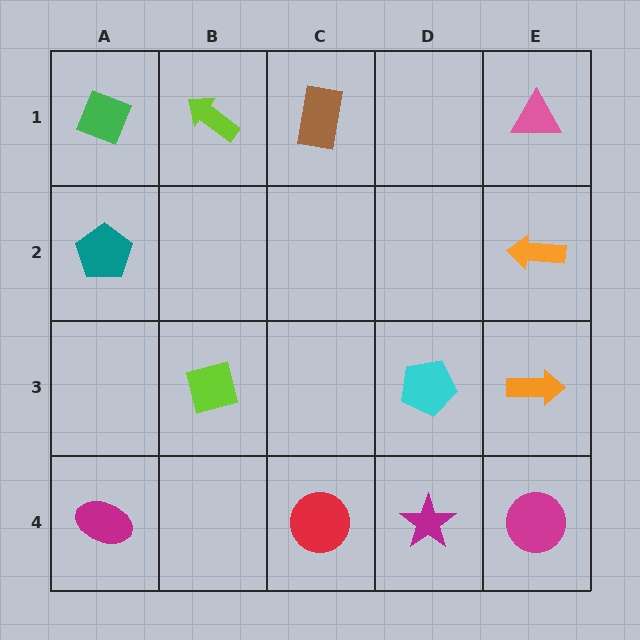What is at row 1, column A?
A green diamond.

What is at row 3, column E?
An orange arrow.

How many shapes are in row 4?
4 shapes.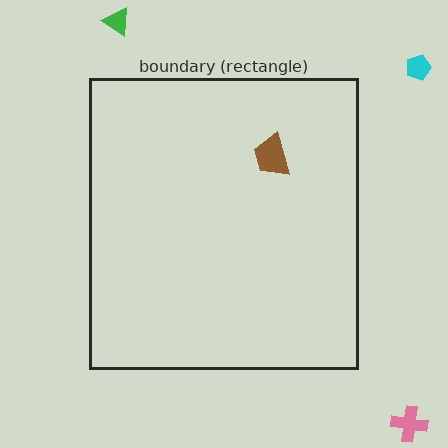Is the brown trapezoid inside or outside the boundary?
Inside.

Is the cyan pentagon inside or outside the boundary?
Outside.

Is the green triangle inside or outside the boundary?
Outside.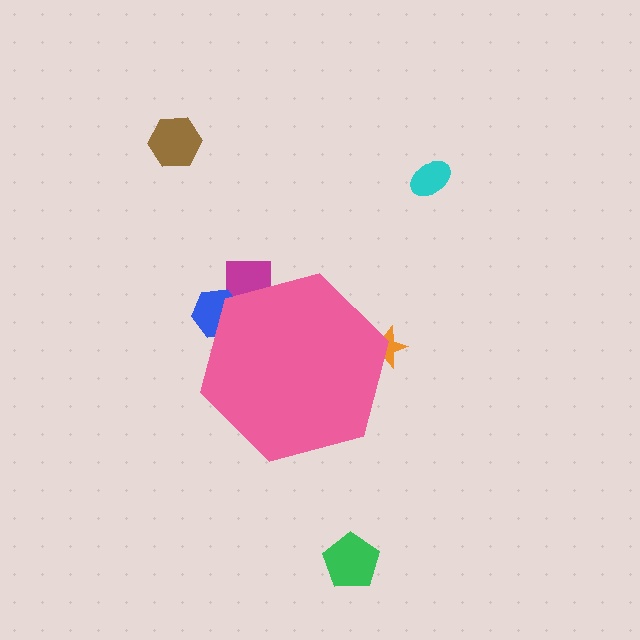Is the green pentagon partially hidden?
No, the green pentagon is fully visible.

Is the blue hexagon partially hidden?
Yes, the blue hexagon is partially hidden behind the pink hexagon.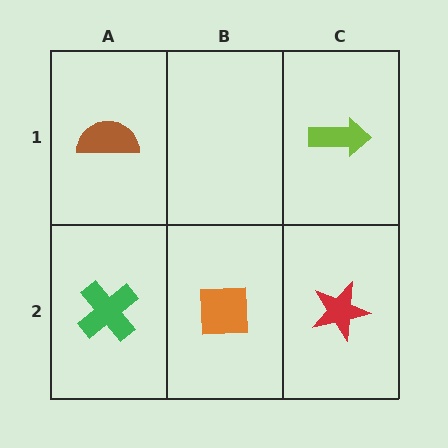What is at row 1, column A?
A brown semicircle.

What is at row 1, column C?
A lime arrow.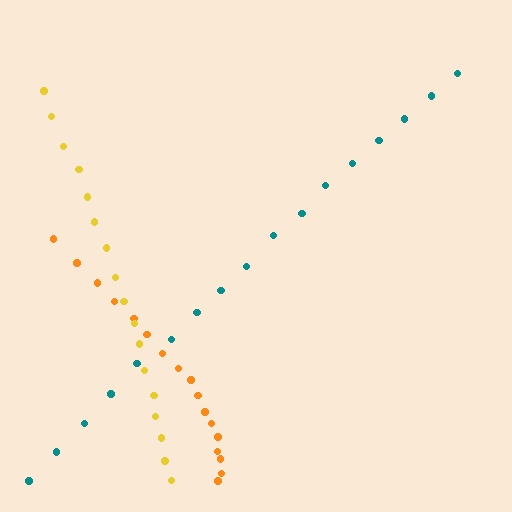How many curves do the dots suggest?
There are 3 distinct paths.